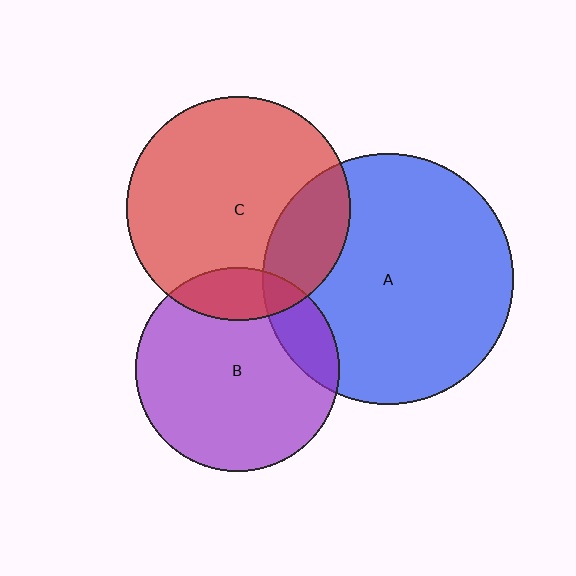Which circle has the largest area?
Circle A (blue).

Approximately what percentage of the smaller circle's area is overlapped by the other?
Approximately 20%.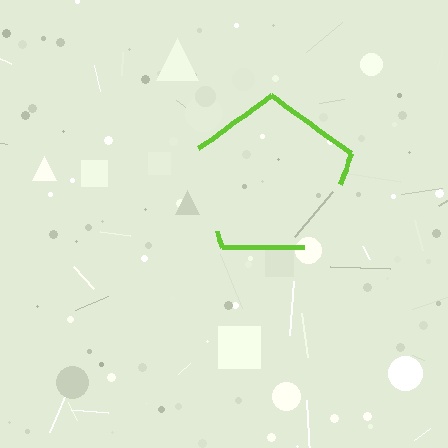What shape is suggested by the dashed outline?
The dashed outline suggests a pentagon.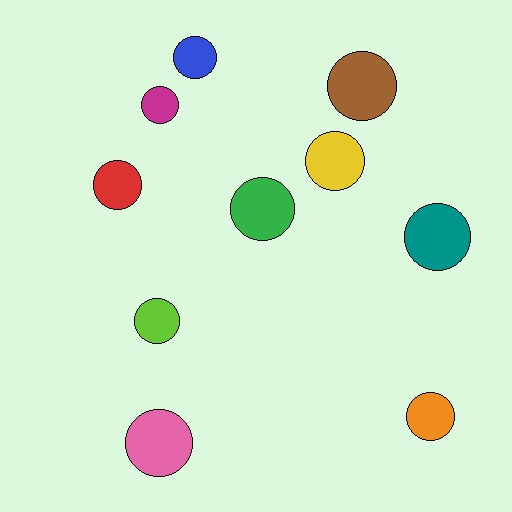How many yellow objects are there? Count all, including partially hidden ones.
There is 1 yellow object.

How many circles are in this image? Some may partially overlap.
There are 10 circles.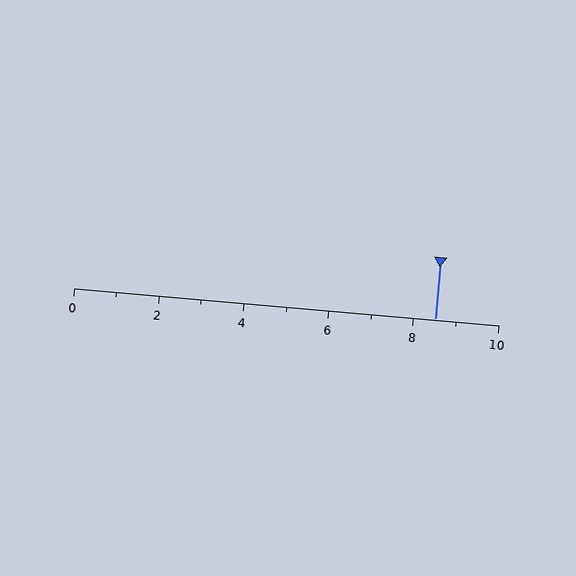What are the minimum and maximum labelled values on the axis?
The axis runs from 0 to 10.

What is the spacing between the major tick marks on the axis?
The major ticks are spaced 2 apart.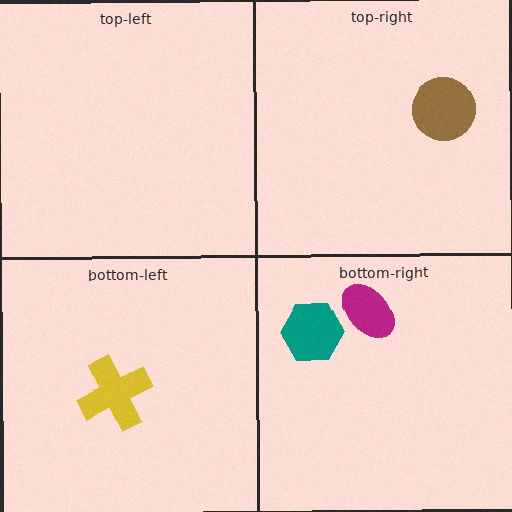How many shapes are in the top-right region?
1.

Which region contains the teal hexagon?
The bottom-right region.